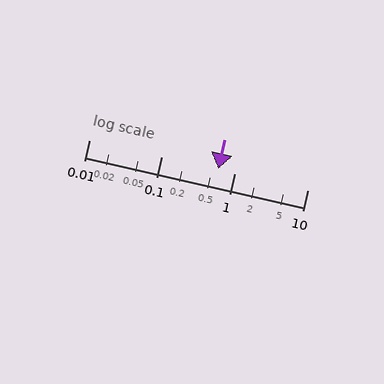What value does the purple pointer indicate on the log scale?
The pointer indicates approximately 0.59.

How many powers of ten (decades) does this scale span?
The scale spans 3 decades, from 0.01 to 10.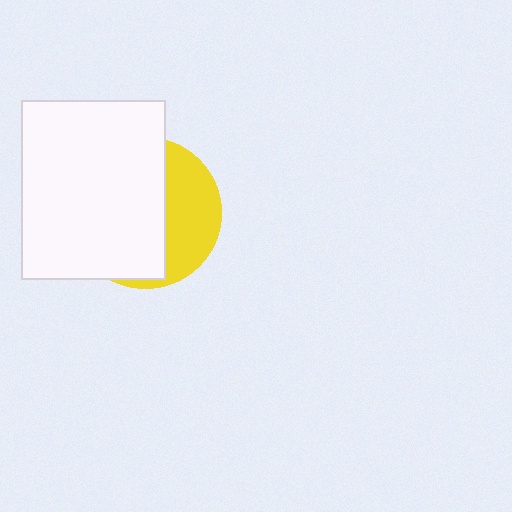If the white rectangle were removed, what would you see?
You would see the complete yellow circle.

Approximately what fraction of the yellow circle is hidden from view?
Roughly 64% of the yellow circle is hidden behind the white rectangle.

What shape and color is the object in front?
The object in front is a white rectangle.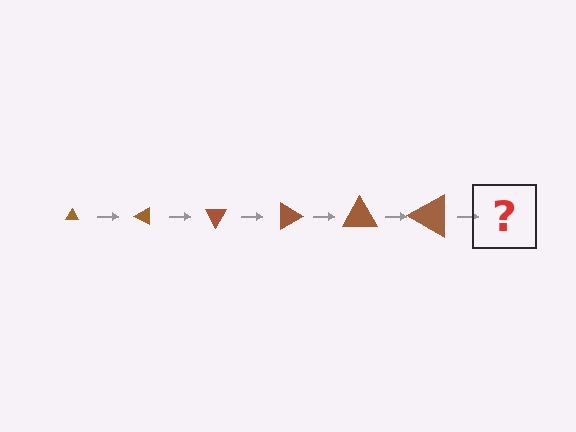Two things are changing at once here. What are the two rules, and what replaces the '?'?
The two rules are that the triangle grows larger each step and it rotates 30 degrees each step. The '?' should be a triangle, larger than the previous one and rotated 180 degrees from the start.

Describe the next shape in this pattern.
It should be a triangle, larger than the previous one and rotated 180 degrees from the start.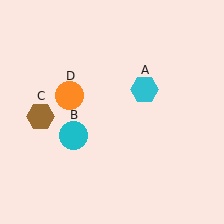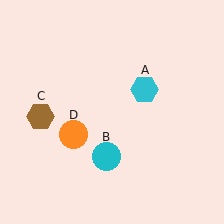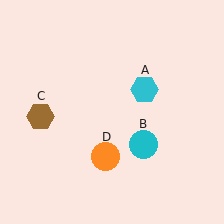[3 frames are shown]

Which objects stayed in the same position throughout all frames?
Cyan hexagon (object A) and brown hexagon (object C) remained stationary.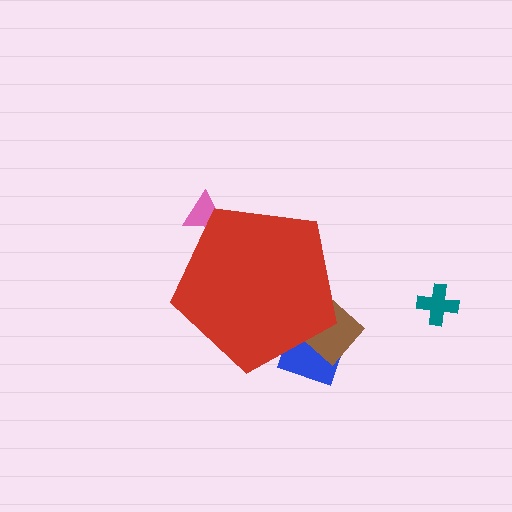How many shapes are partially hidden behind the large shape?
3 shapes are partially hidden.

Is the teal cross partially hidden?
No, the teal cross is fully visible.